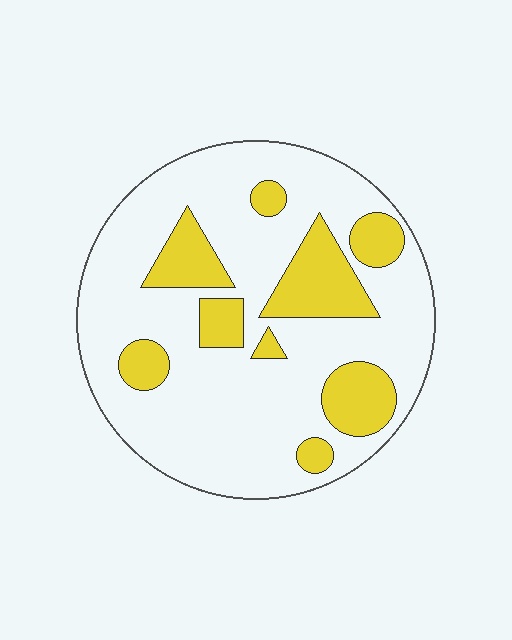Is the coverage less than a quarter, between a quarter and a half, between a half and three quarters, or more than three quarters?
Less than a quarter.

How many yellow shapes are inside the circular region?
9.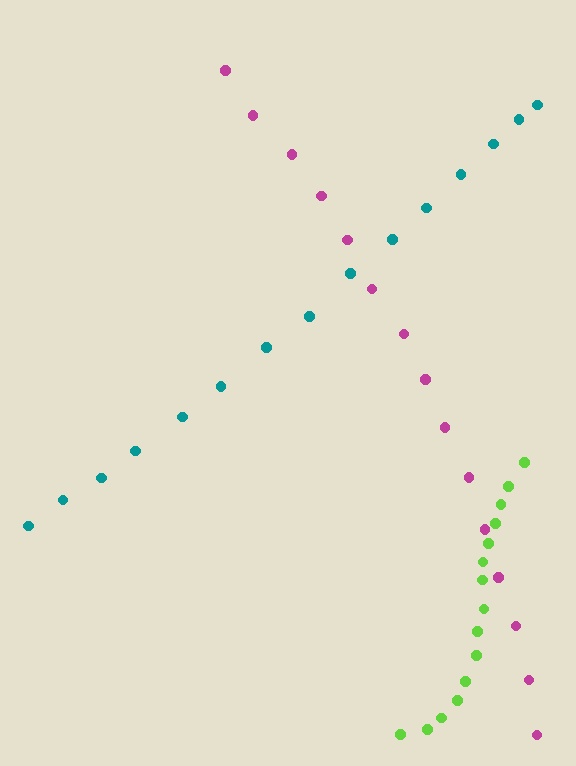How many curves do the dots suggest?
There are 3 distinct paths.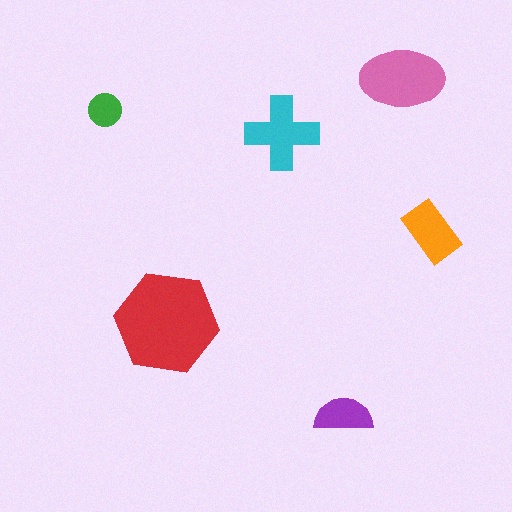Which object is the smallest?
The green circle.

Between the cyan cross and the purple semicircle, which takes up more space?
The cyan cross.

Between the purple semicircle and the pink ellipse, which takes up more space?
The pink ellipse.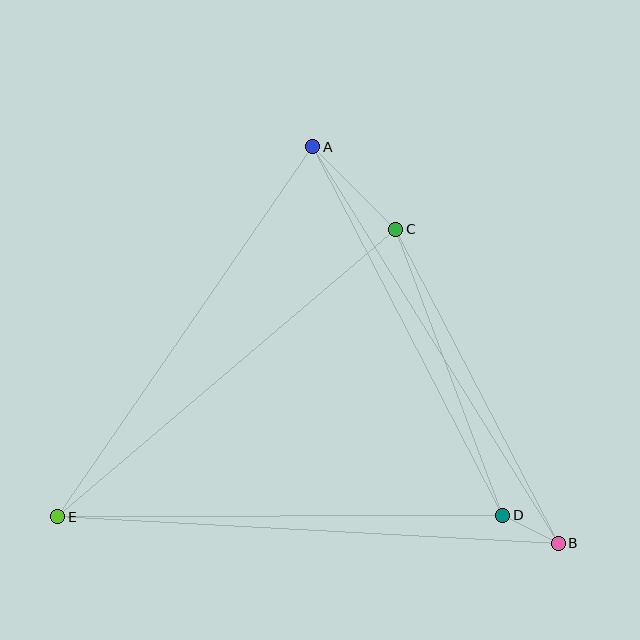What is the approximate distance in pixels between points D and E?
The distance between D and E is approximately 445 pixels.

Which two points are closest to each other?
Points B and D are closest to each other.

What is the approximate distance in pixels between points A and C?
The distance between A and C is approximately 117 pixels.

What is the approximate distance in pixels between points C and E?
The distance between C and E is approximately 444 pixels.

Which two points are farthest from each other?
Points B and E are farthest from each other.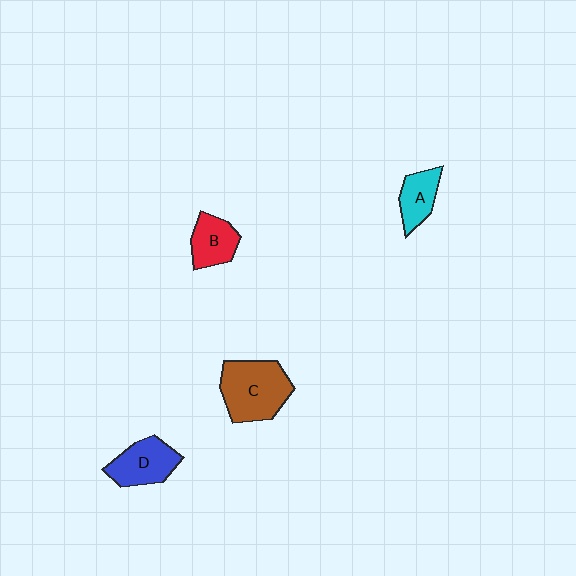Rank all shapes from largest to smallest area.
From largest to smallest: C (brown), D (blue), B (red), A (cyan).